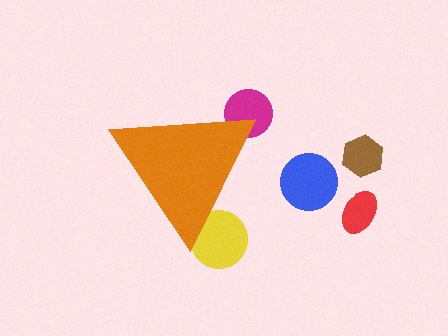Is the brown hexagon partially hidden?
No, the brown hexagon is fully visible.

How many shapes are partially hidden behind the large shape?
2 shapes are partially hidden.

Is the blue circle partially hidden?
No, the blue circle is fully visible.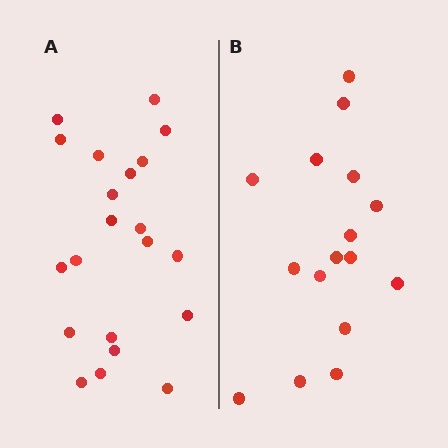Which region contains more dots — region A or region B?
Region A (the left region) has more dots.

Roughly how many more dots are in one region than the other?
Region A has about 5 more dots than region B.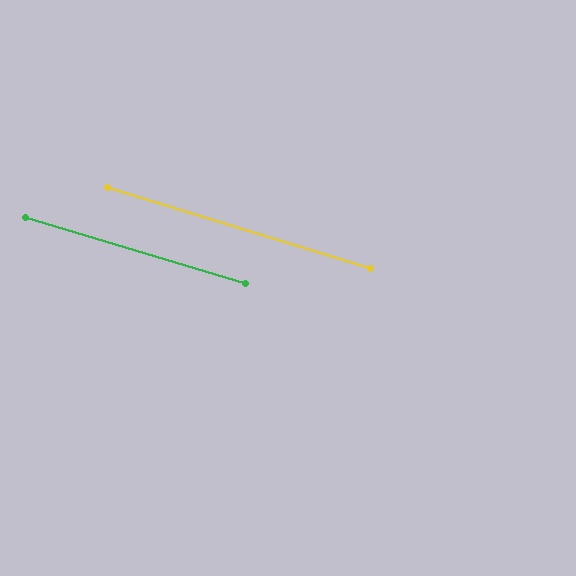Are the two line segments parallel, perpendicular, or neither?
Parallel — their directions differ by only 0.3°.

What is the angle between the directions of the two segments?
Approximately 0 degrees.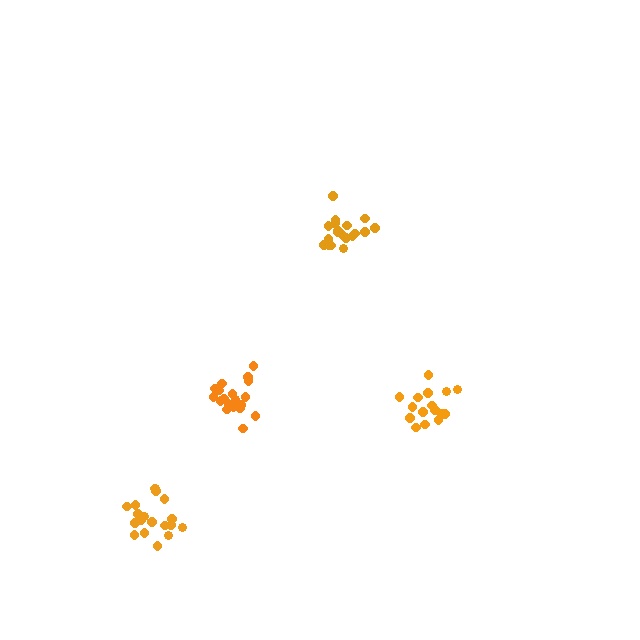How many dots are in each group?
Group 1: 16 dots, Group 2: 19 dots, Group 3: 19 dots, Group 4: 19 dots (73 total).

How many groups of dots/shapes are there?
There are 4 groups.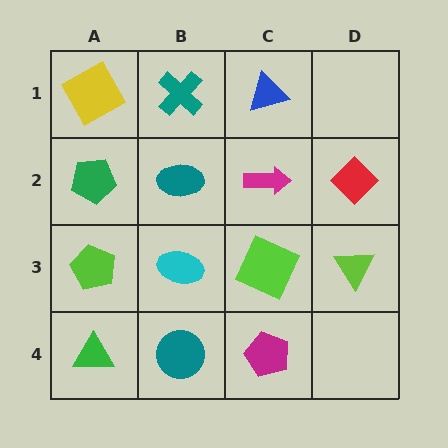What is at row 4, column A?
A green triangle.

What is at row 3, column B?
A cyan ellipse.